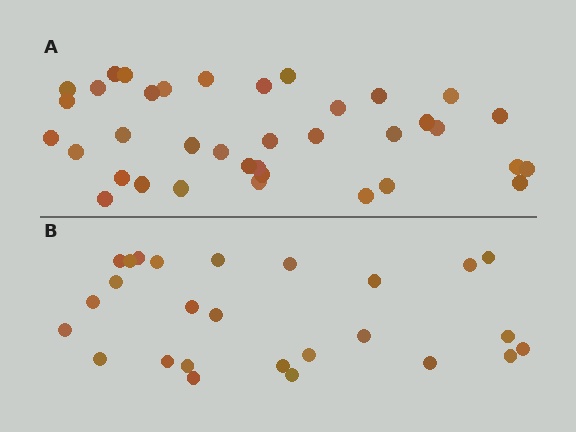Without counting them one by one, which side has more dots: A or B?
Region A (the top region) has more dots.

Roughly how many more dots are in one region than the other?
Region A has roughly 12 or so more dots than region B.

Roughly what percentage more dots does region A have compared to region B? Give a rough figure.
About 40% more.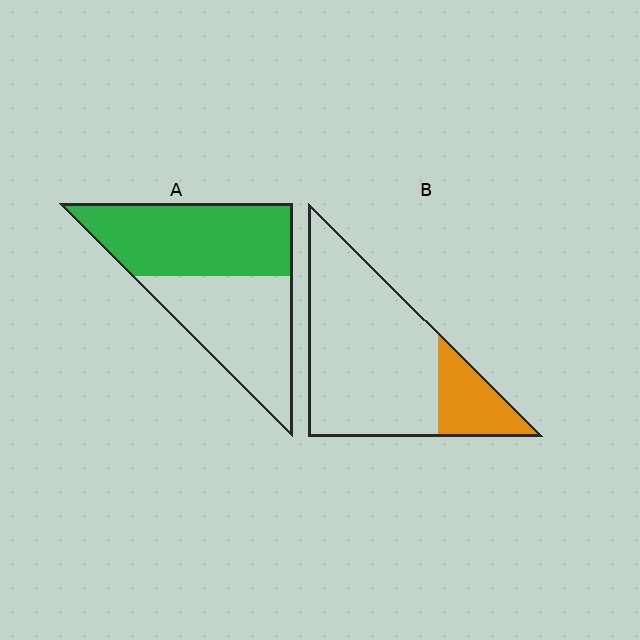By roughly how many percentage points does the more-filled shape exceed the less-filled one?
By roughly 30 percentage points (A over B).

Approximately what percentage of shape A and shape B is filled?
A is approximately 55% and B is approximately 20%.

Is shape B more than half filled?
No.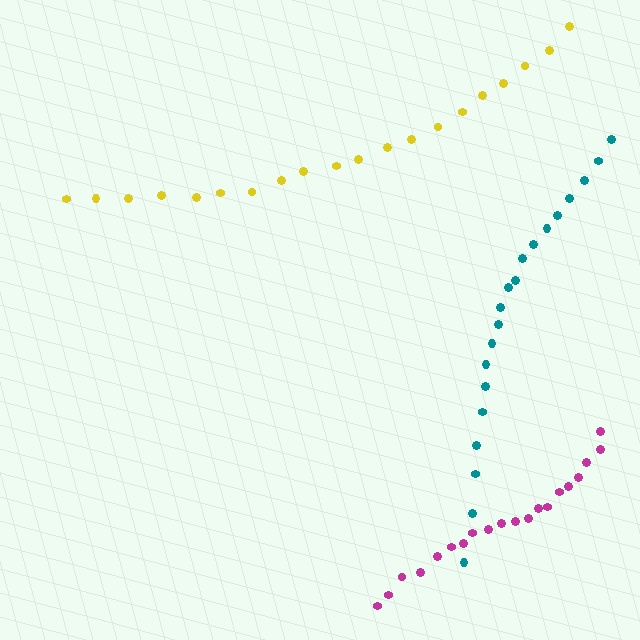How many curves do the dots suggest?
There are 3 distinct paths.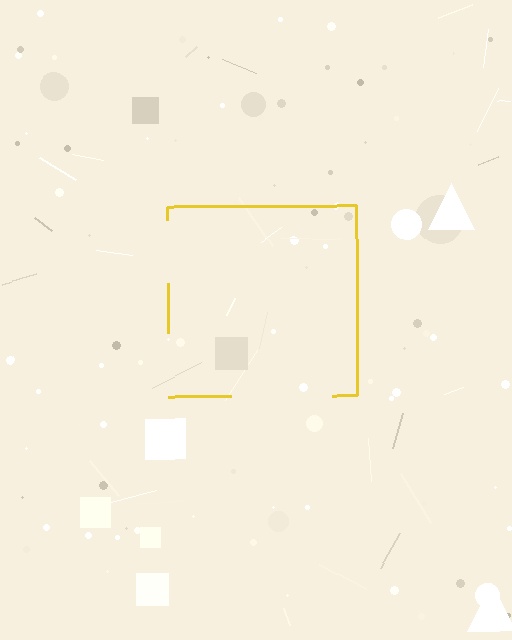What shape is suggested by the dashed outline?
The dashed outline suggests a square.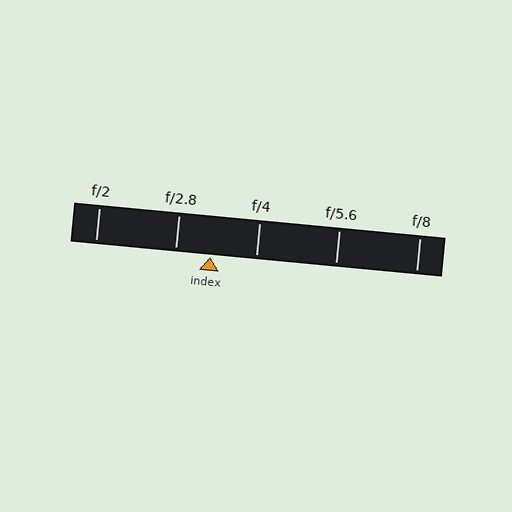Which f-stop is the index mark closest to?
The index mark is closest to f/2.8.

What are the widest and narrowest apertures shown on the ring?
The widest aperture shown is f/2 and the narrowest is f/8.